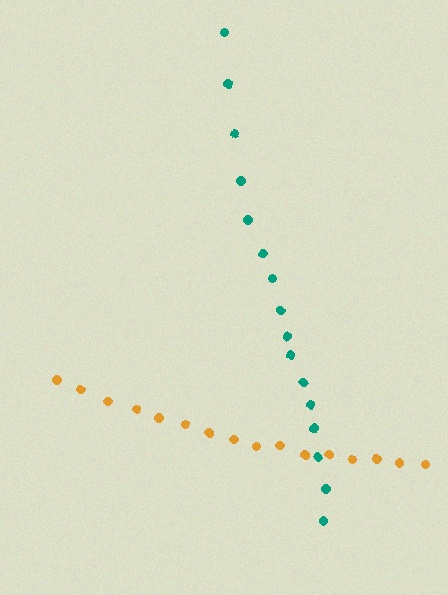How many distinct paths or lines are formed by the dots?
There are 2 distinct paths.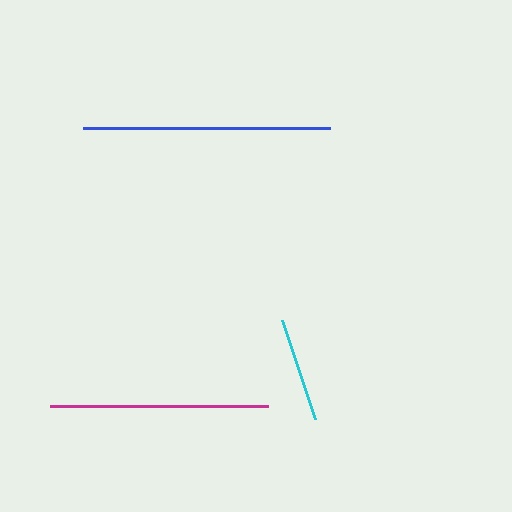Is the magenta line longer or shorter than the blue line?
The blue line is longer than the magenta line.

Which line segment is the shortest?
The cyan line is the shortest at approximately 105 pixels.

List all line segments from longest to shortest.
From longest to shortest: blue, magenta, cyan.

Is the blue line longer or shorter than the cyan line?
The blue line is longer than the cyan line.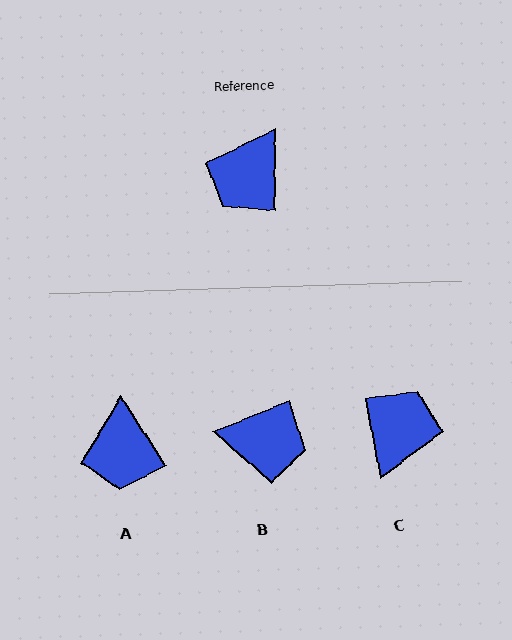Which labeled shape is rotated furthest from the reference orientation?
C, about 169 degrees away.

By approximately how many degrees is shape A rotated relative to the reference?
Approximately 33 degrees counter-clockwise.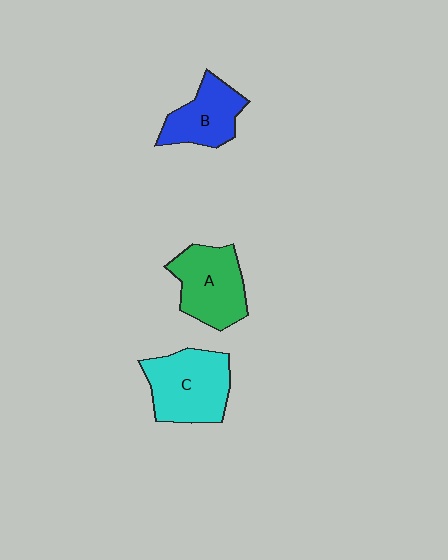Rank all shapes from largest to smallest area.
From largest to smallest: C (cyan), A (green), B (blue).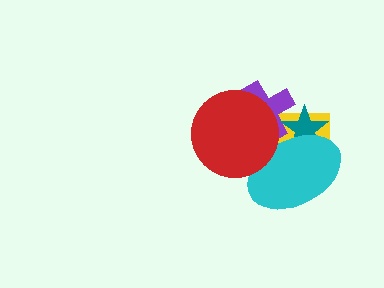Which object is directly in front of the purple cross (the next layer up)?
The teal star is directly in front of the purple cross.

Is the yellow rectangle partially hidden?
Yes, it is partially covered by another shape.